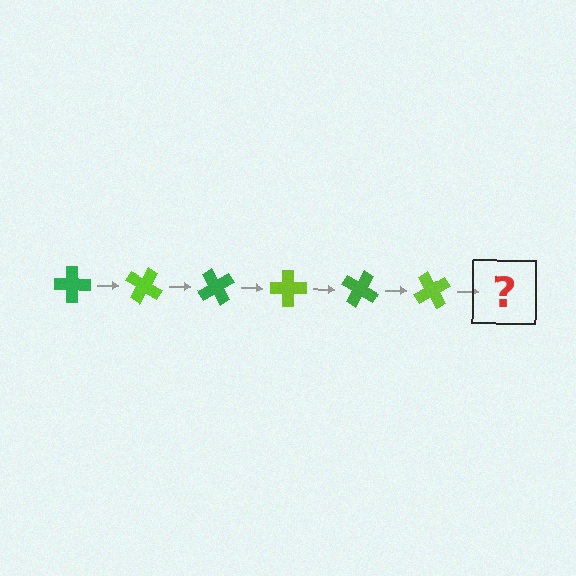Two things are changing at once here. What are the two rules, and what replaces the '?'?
The two rules are that it rotates 30 degrees each step and the color cycles through green and lime. The '?' should be a green cross, rotated 180 degrees from the start.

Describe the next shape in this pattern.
It should be a green cross, rotated 180 degrees from the start.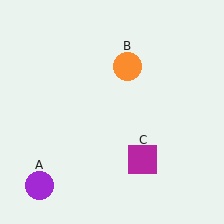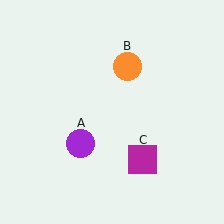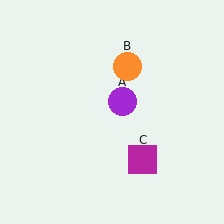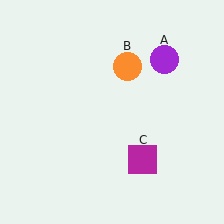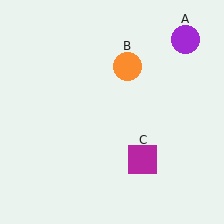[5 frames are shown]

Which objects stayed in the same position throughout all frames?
Orange circle (object B) and magenta square (object C) remained stationary.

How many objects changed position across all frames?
1 object changed position: purple circle (object A).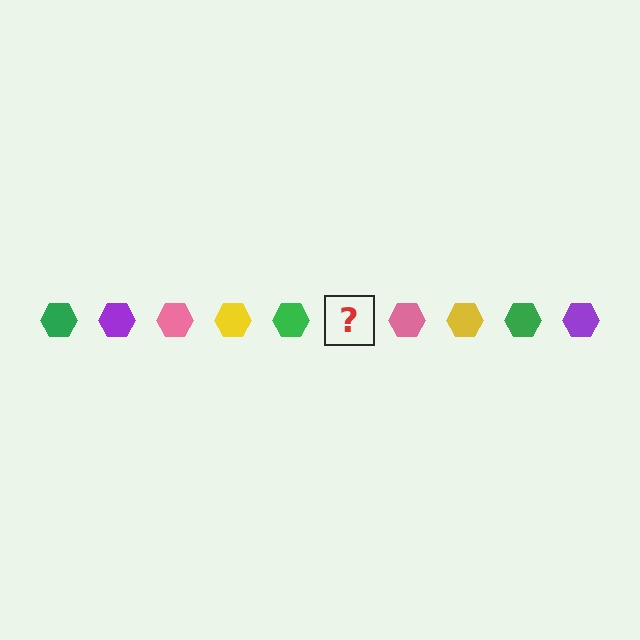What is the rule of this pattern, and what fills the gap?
The rule is that the pattern cycles through green, purple, pink, yellow hexagons. The gap should be filled with a purple hexagon.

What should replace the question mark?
The question mark should be replaced with a purple hexagon.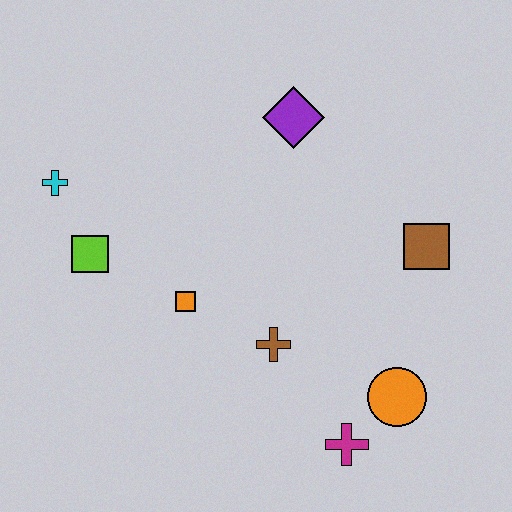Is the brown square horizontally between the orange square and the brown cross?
No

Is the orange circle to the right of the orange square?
Yes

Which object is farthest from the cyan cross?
The orange circle is farthest from the cyan cross.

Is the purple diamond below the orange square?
No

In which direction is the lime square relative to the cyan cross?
The lime square is below the cyan cross.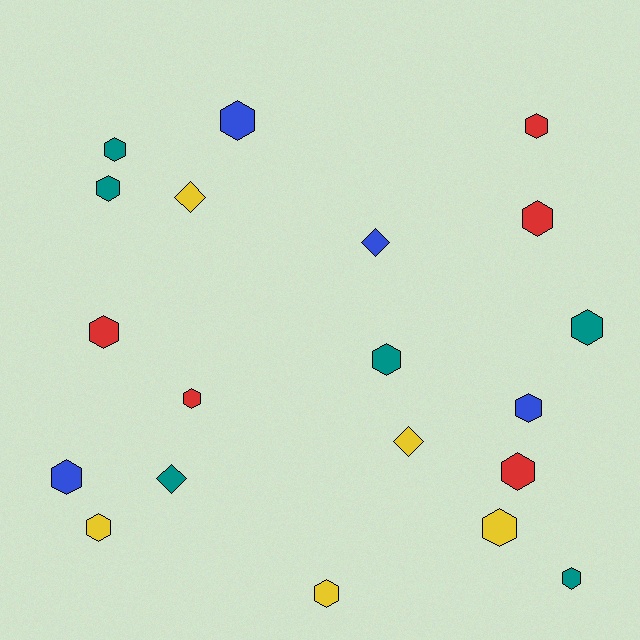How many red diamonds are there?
There are no red diamonds.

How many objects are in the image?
There are 20 objects.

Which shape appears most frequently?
Hexagon, with 16 objects.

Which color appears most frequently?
Teal, with 6 objects.